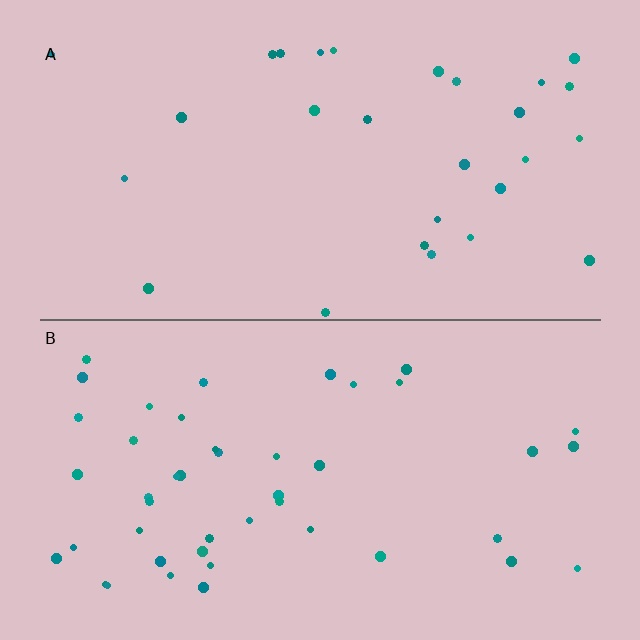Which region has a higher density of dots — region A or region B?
B (the bottom).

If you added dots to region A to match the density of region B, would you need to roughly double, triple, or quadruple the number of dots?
Approximately double.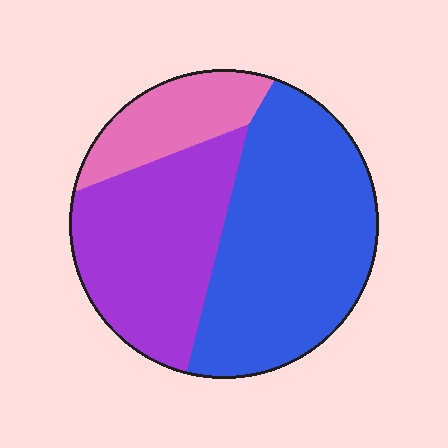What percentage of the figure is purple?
Purple takes up between a third and a half of the figure.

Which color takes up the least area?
Pink, at roughly 15%.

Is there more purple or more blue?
Blue.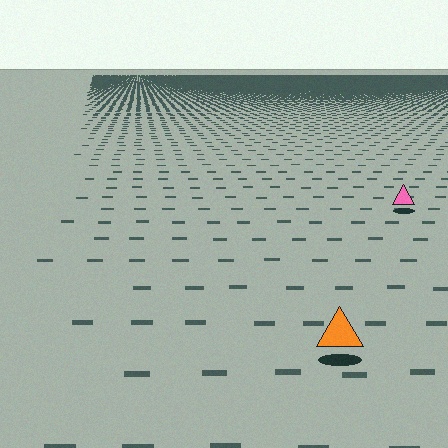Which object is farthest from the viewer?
The pink triangle is farthest from the viewer. It appears smaller and the ground texture around it is denser.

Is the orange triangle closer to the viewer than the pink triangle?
Yes. The orange triangle is closer — you can tell from the texture gradient: the ground texture is coarser near it.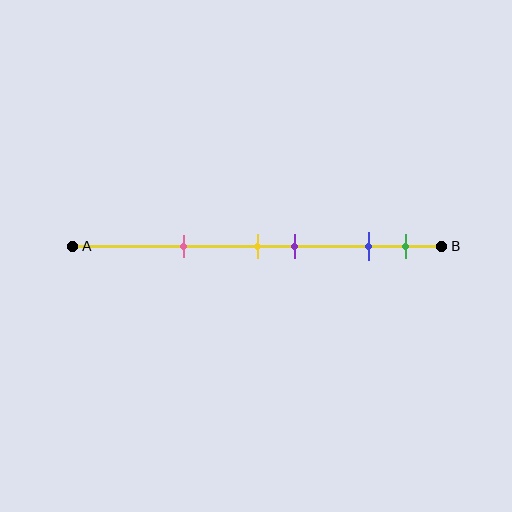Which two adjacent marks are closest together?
The yellow and purple marks are the closest adjacent pair.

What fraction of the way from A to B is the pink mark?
The pink mark is approximately 30% (0.3) of the way from A to B.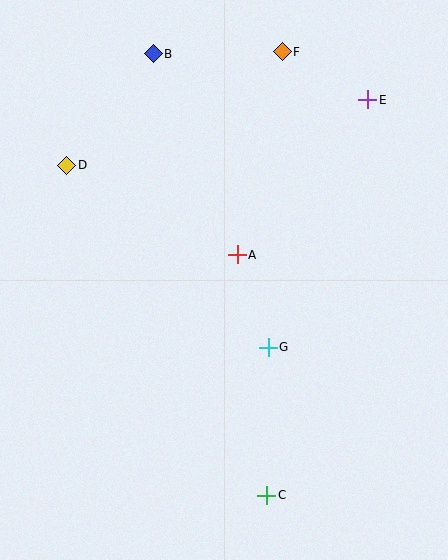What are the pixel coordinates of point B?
Point B is at (153, 54).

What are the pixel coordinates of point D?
Point D is at (67, 165).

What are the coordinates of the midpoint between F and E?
The midpoint between F and E is at (325, 76).